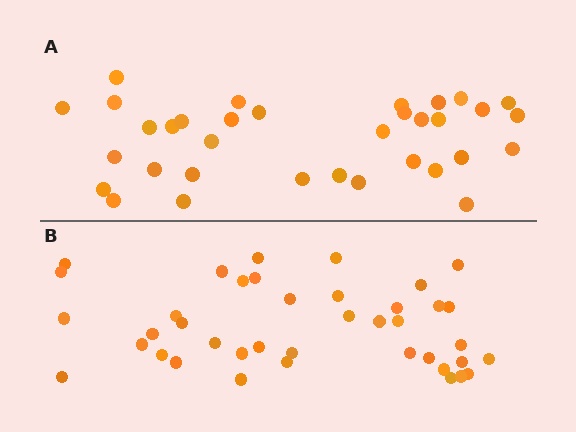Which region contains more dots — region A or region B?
Region B (the bottom region) has more dots.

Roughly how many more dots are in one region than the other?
Region B has about 6 more dots than region A.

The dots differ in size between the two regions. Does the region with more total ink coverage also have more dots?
No. Region A has more total ink coverage because its dots are larger, but region B actually contains more individual dots. Total area can be misleading — the number of items is what matters here.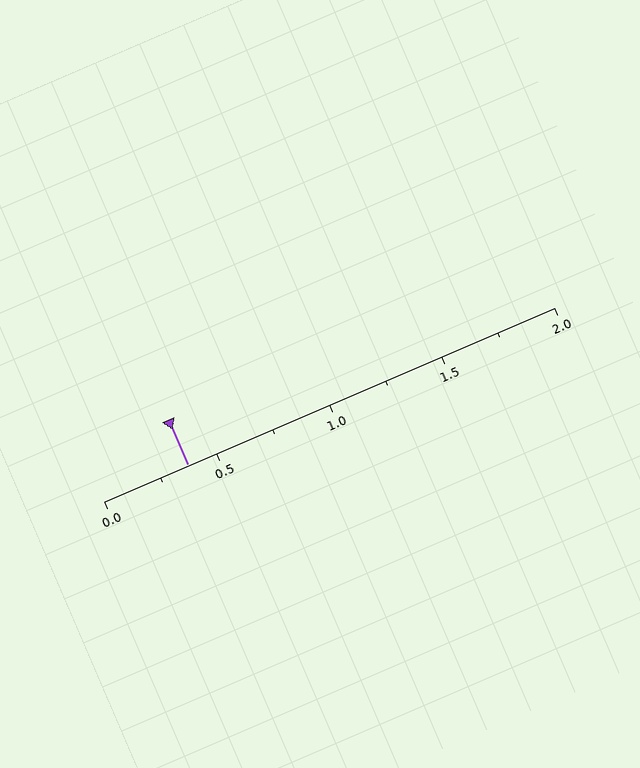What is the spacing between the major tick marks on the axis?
The major ticks are spaced 0.5 apart.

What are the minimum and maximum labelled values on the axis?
The axis runs from 0.0 to 2.0.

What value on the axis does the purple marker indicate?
The marker indicates approximately 0.38.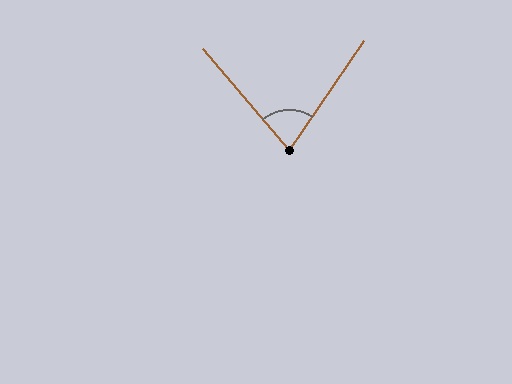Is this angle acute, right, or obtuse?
It is acute.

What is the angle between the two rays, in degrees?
Approximately 75 degrees.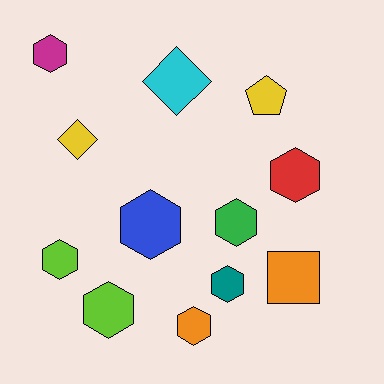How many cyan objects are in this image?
There is 1 cyan object.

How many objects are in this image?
There are 12 objects.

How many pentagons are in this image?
There is 1 pentagon.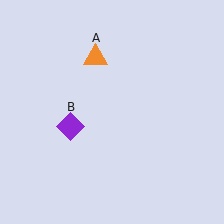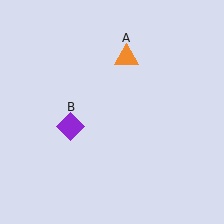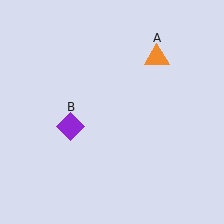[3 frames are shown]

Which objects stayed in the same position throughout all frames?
Purple diamond (object B) remained stationary.